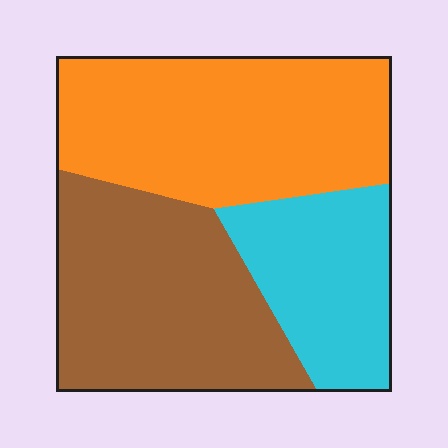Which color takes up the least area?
Cyan, at roughly 25%.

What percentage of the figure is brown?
Brown takes up about three eighths (3/8) of the figure.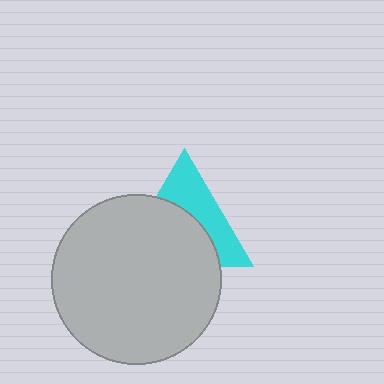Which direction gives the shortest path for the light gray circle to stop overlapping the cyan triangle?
Moving down gives the shortest separation.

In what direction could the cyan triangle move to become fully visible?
The cyan triangle could move up. That would shift it out from behind the light gray circle entirely.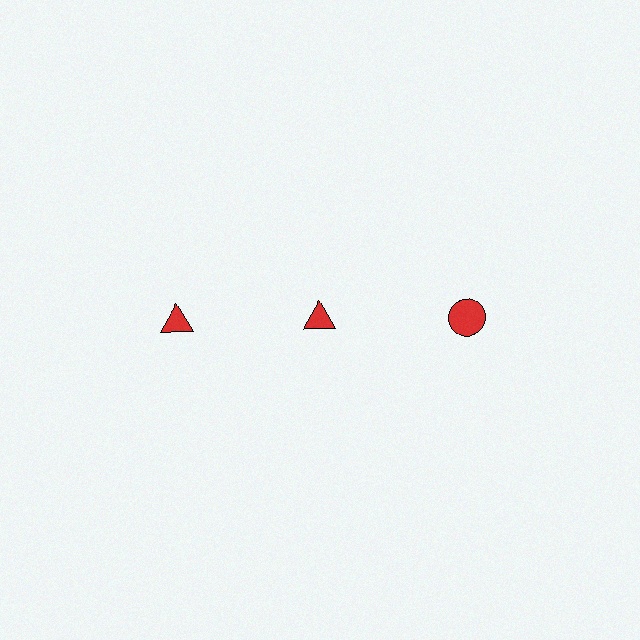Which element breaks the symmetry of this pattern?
The red circle in the top row, center column breaks the symmetry. All other shapes are red triangles.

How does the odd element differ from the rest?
It has a different shape: circle instead of triangle.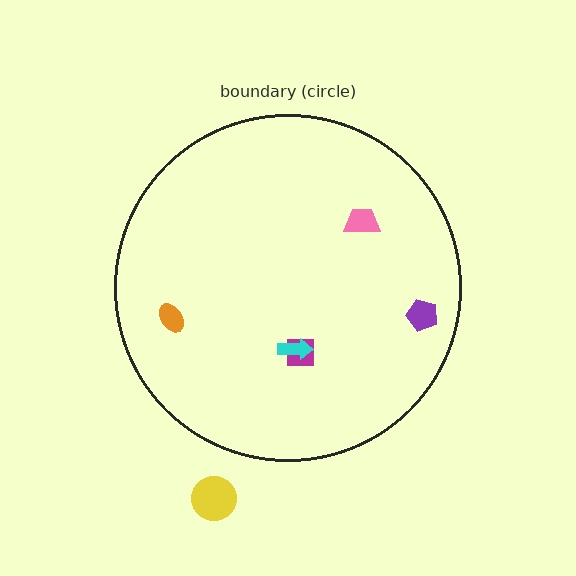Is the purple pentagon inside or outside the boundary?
Inside.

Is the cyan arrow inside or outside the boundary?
Inside.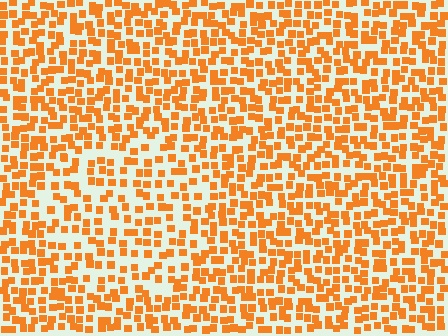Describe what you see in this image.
The image contains small orange elements arranged at two different densities. A circle-shaped region is visible where the elements are less densely packed than the surrounding area.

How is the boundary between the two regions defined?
The boundary is defined by a change in element density (approximately 1.6x ratio). All elements are the same color, size, and shape.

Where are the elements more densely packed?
The elements are more densely packed outside the circle boundary.